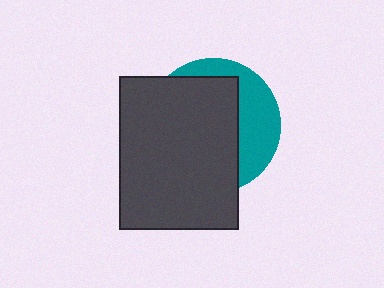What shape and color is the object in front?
The object in front is a dark gray rectangle.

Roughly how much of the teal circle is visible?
A small part of it is visible (roughly 33%).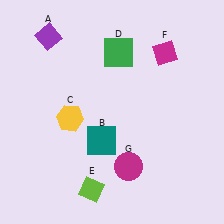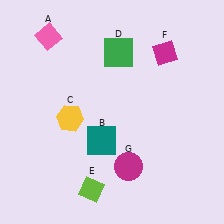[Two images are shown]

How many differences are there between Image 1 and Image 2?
There is 1 difference between the two images.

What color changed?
The diamond (A) changed from purple in Image 1 to pink in Image 2.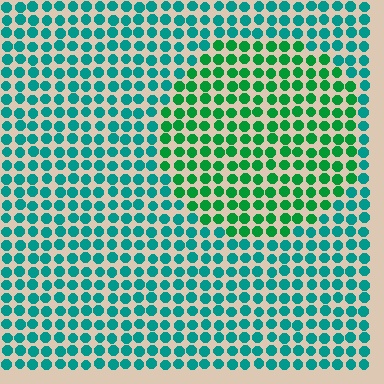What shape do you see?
I see a circle.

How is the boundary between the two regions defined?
The boundary is defined purely by a slight shift in hue (about 36 degrees). Spacing, size, and orientation are identical on both sides.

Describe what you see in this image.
The image is filled with small teal elements in a uniform arrangement. A circle-shaped region is visible where the elements are tinted to a slightly different hue, forming a subtle color boundary.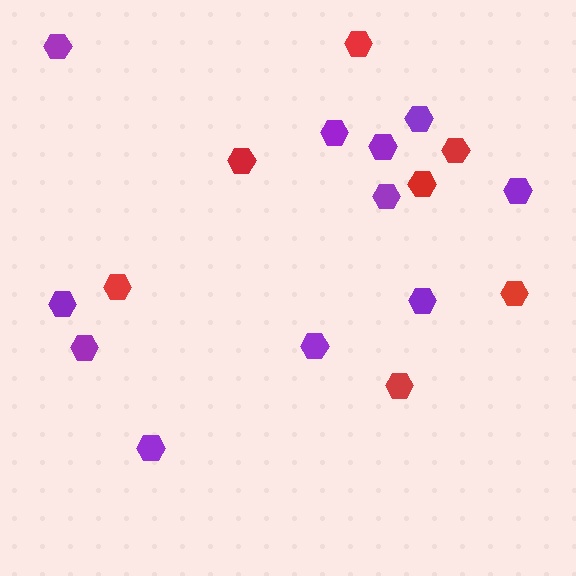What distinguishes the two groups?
There are 2 groups: one group of purple hexagons (11) and one group of red hexagons (7).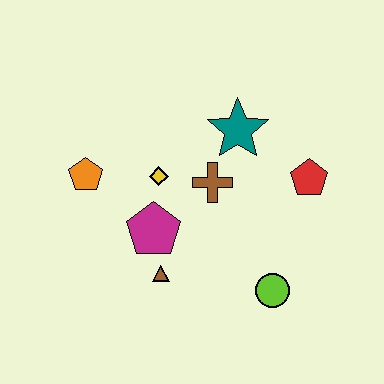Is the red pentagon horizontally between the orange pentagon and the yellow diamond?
No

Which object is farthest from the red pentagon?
The orange pentagon is farthest from the red pentagon.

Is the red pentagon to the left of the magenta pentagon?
No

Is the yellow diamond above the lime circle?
Yes